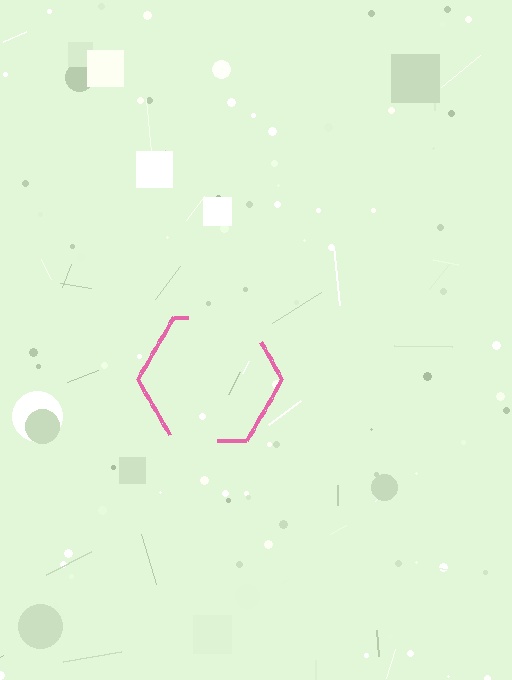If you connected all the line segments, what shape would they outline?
They would outline a hexagon.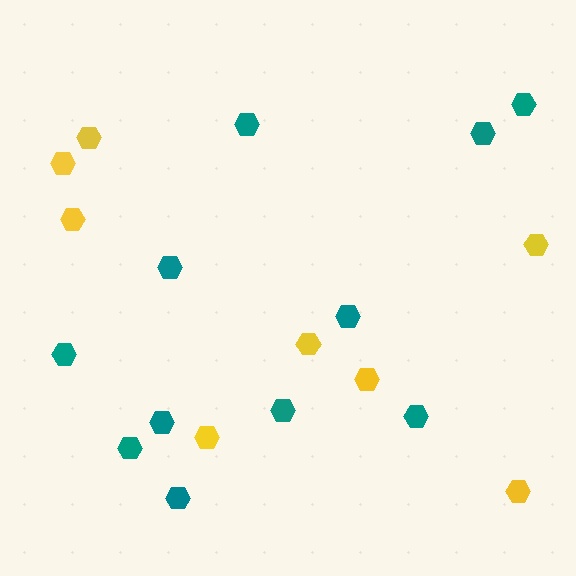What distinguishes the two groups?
There are 2 groups: one group of teal hexagons (11) and one group of yellow hexagons (8).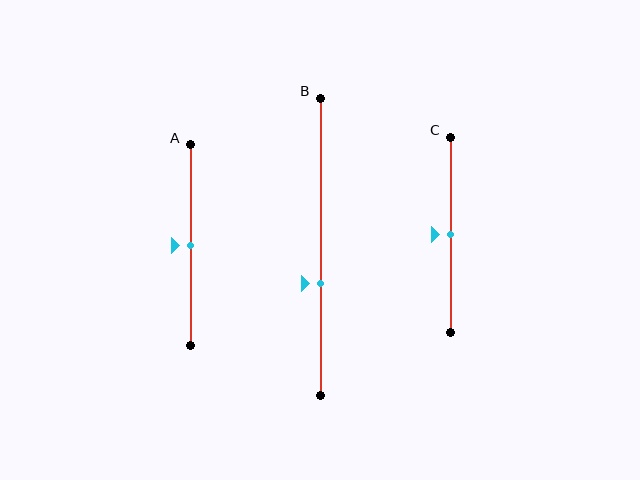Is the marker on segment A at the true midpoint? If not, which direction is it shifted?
Yes, the marker on segment A is at the true midpoint.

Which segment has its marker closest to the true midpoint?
Segment A has its marker closest to the true midpoint.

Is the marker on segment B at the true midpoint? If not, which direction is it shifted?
No, the marker on segment B is shifted downward by about 12% of the segment length.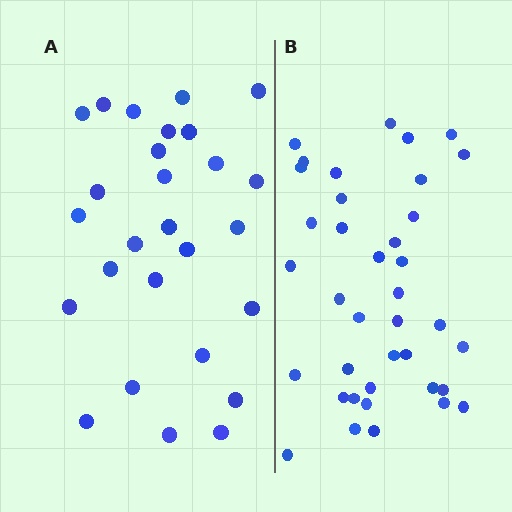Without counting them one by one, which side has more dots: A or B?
Region B (the right region) has more dots.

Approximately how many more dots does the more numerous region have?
Region B has roughly 12 or so more dots than region A.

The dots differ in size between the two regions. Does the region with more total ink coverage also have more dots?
No. Region A has more total ink coverage because its dots are larger, but region B actually contains more individual dots. Total area can be misleading — the number of items is what matters here.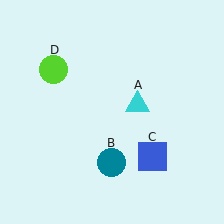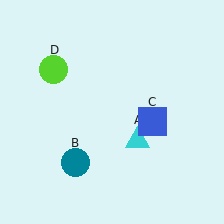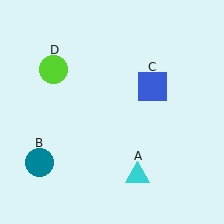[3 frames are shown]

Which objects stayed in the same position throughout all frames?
Lime circle (object D) remained stationary.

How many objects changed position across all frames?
3 objects changed position: cyan triangle (object A), teal circle (object B), blue square (object C).